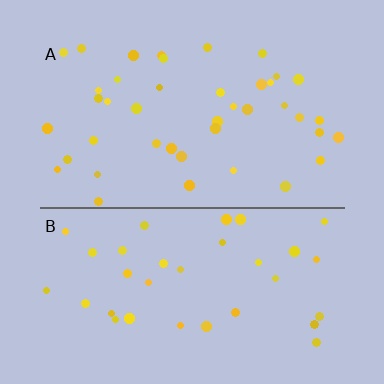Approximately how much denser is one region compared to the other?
Approximately 1.2× — region A over region B.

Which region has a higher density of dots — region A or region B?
A (the top).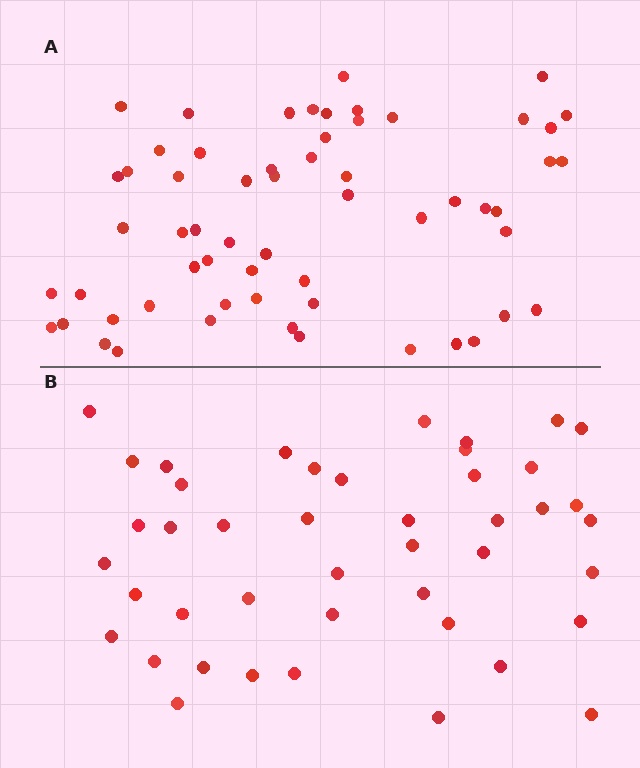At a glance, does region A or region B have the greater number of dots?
Region A (the top region) has more dots.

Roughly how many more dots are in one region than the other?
Region A has approximately 15 more dots than region B.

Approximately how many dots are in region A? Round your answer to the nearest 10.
About 60 dots.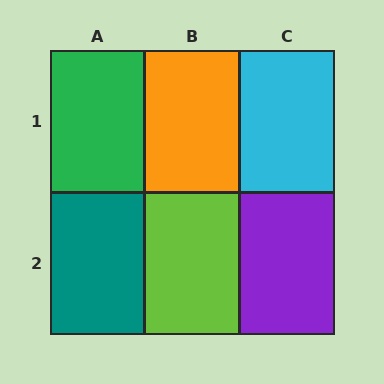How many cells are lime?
1 cell is lime.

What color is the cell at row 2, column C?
Purple.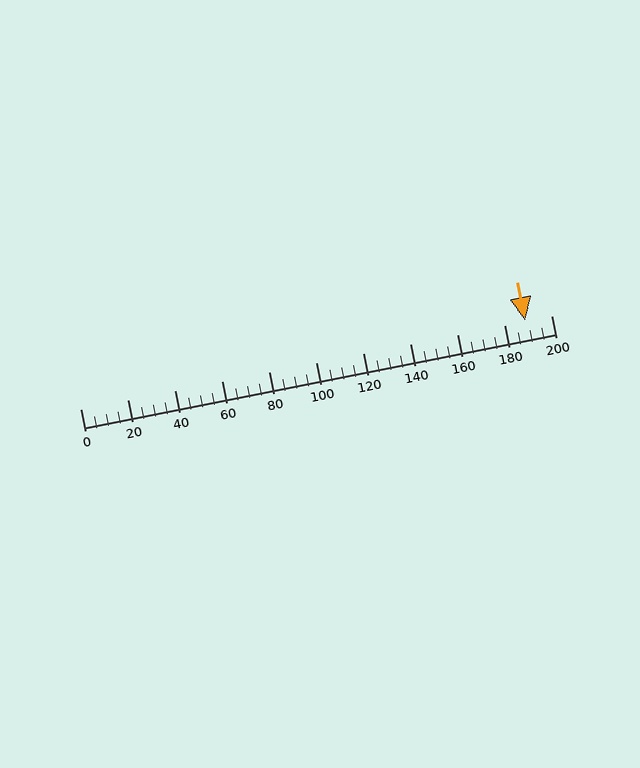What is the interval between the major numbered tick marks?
The major tick marks are spaced 20 units apart.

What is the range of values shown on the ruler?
The ruler shows values from 0 to 200.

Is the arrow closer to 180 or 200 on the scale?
The arrow is closer to 180.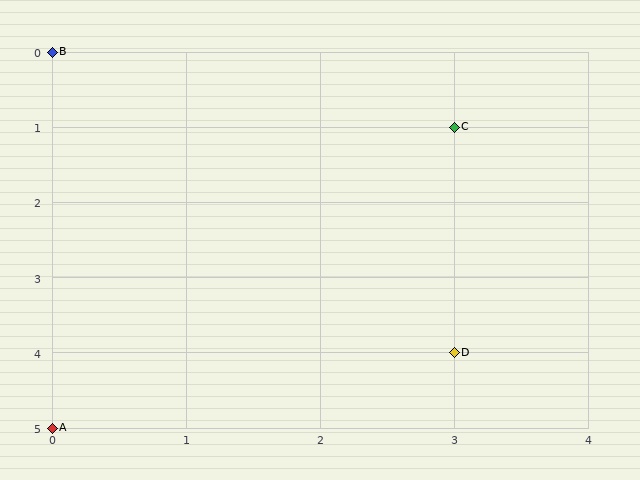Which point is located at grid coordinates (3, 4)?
Point D is at (3, 4).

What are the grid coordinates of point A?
Point A is at grid coordinates (0, 5).